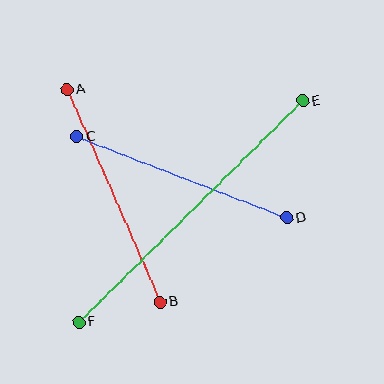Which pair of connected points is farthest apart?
Points E and F are farthest apart.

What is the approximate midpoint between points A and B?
The midpoint is at approximately (113, 196) pixels.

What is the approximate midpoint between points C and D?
The midpoint is at approximately (182, 177) pixels.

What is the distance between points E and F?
The distance is approximately 315 pixels.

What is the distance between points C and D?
The distance is approximately 225 pixels.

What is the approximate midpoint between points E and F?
The midpoint is at approximately (191, 212) pixels.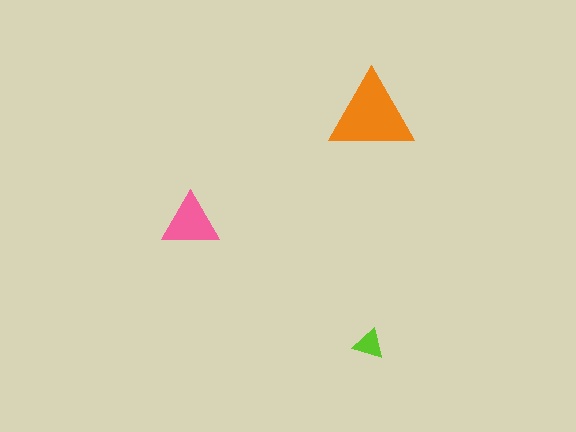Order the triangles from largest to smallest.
the orange one, the pink one, the lime one.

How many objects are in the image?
There are 3 objects in the image.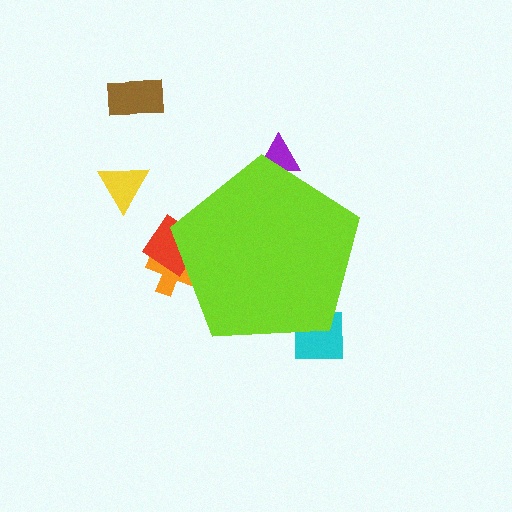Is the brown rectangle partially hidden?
No, the brown rectangle is fully visible.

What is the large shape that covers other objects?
A lime pentagon.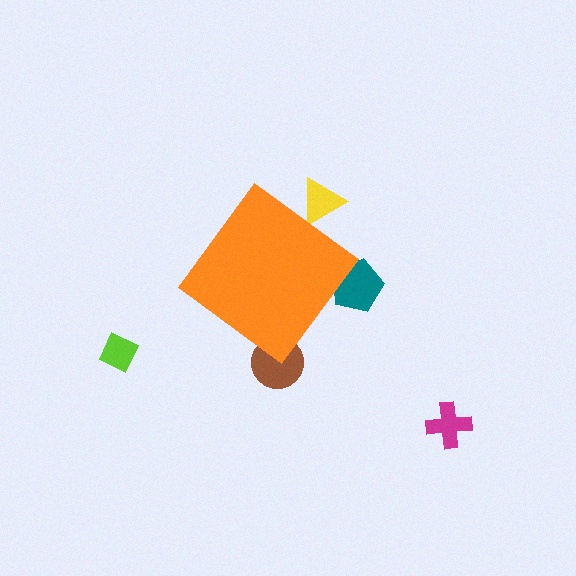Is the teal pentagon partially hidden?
Yes, the teal pentagon is partially hidden behind the orange diamond.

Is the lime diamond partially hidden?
No, the lime diamond is fully visible.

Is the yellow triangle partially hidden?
Yes, the yellow triangle is partially hidden behind the orange diamond.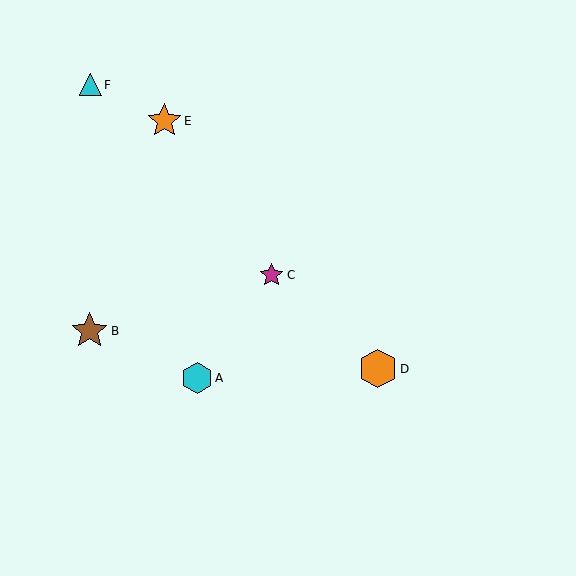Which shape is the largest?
The orange hexagon (labeled D) is the largest.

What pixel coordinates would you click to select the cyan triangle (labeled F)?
Click at (90, 85) to select the cyan triangle F.